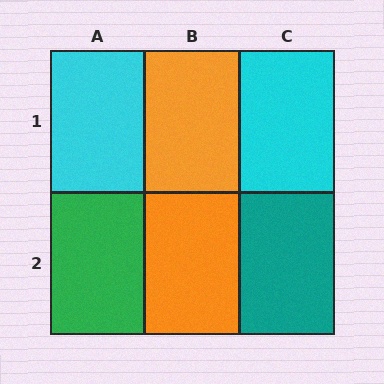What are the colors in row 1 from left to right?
Cyan, orange, cyan.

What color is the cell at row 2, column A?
Green.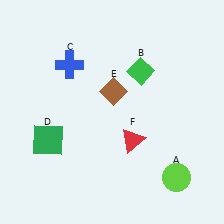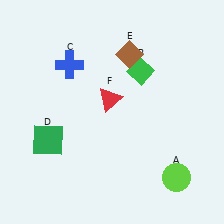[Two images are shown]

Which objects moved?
The objects that moved are: the brown diamond (E), the red triangle (F).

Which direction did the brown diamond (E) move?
The brown diamond (E) moved up.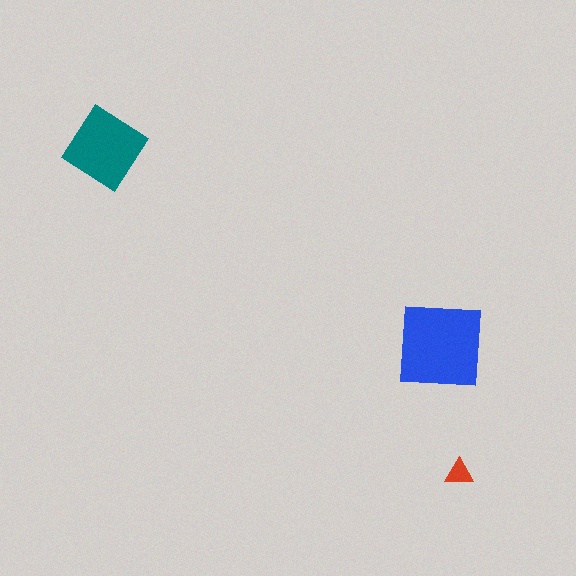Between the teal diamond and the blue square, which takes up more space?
The blue square.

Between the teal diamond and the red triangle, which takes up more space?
The teal diamond.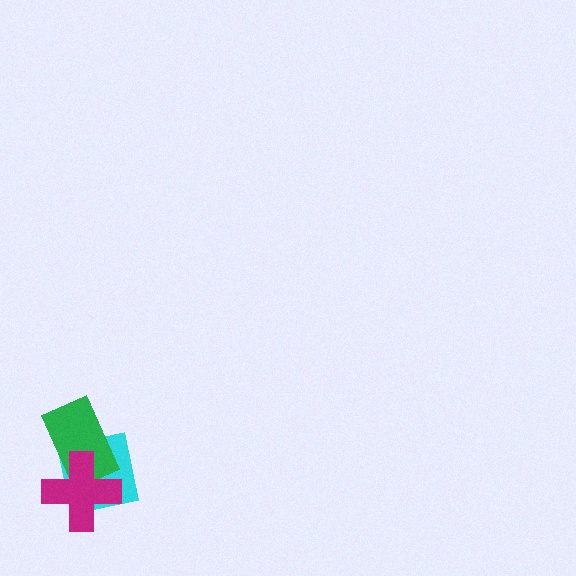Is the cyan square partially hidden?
Yes, it is partially covered by another shape.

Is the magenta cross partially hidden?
No, no other shape covers it.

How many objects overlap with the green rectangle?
2 objects overlap with the green rectangle.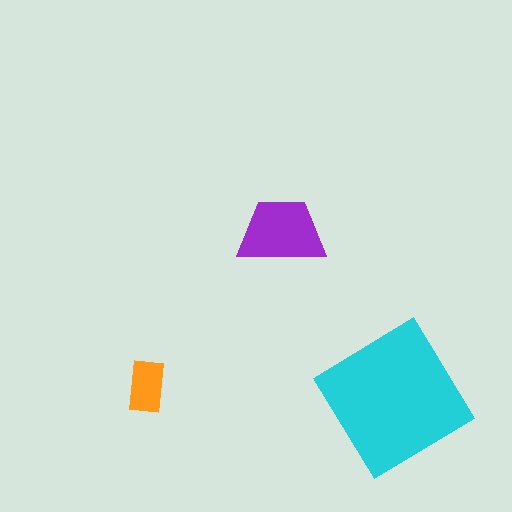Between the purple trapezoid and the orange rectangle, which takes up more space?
The purple trapezoid.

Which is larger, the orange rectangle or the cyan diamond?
The cyan diamond.